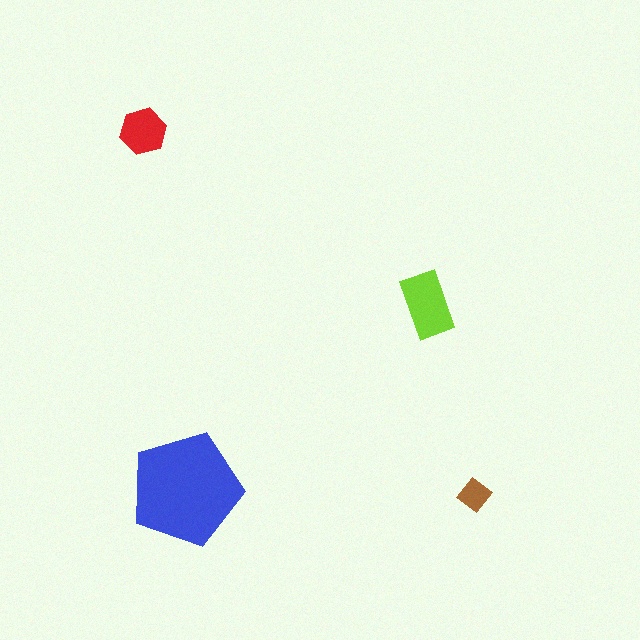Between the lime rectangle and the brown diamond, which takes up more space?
The lime rectangle.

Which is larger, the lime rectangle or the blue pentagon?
The blue pentagon.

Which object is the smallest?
The brown diamond.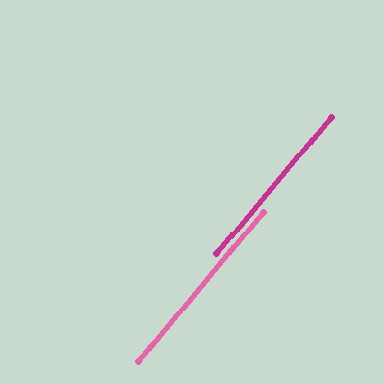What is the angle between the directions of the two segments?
Approximately 0 degrees.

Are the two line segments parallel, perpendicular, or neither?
Parallel — their directions differ by only 0.4°.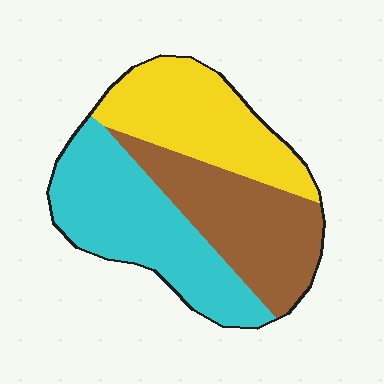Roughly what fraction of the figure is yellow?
Yellow covers around 30% of the figure.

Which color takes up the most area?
Cyan, at roughly 40%.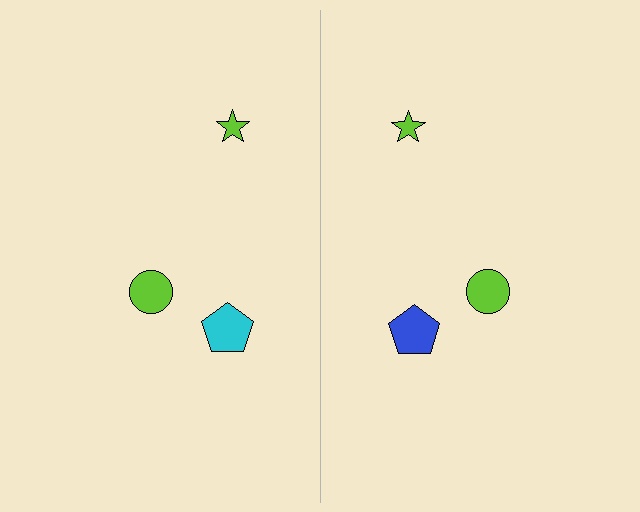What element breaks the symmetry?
The blue pentagon on the right side breaks the symmetry — its mirror counterpart is cyan.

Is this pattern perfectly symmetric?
No, the pattern is not perfectly symmetric. The blue pentagon on the right side breaks the symmetry — its mirror counterpart is cyan.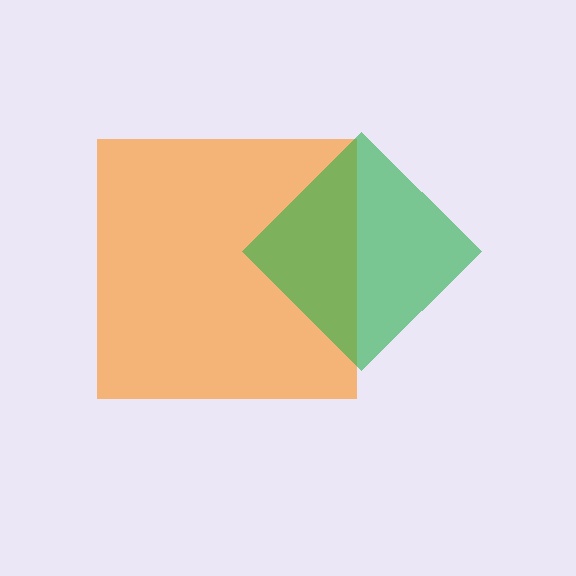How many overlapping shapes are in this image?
There are 2 overlapping shapes in the image.